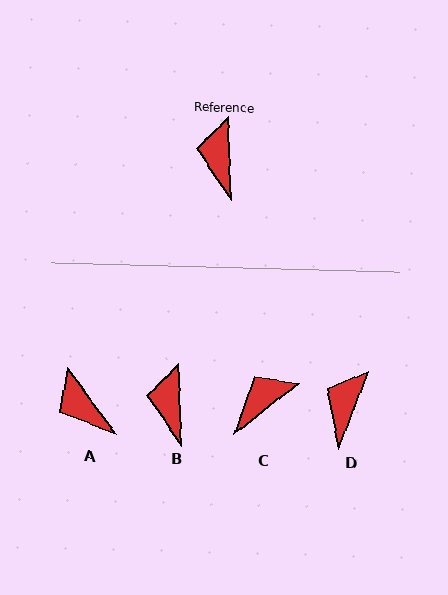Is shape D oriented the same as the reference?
No, it is off by about 23 degrees.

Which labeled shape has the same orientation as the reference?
B.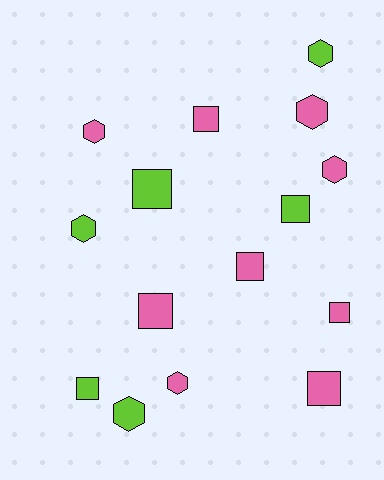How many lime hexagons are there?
There are 3 lime hexagons.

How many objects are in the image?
There are 15 objects.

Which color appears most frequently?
Pink, with 9 objects.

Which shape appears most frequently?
Square, with 8 objects.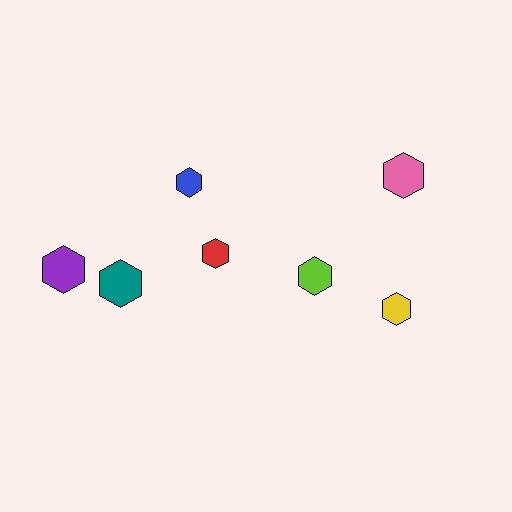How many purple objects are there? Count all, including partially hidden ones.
There is 1 purple object.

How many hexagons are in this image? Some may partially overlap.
There are 7 hexagons.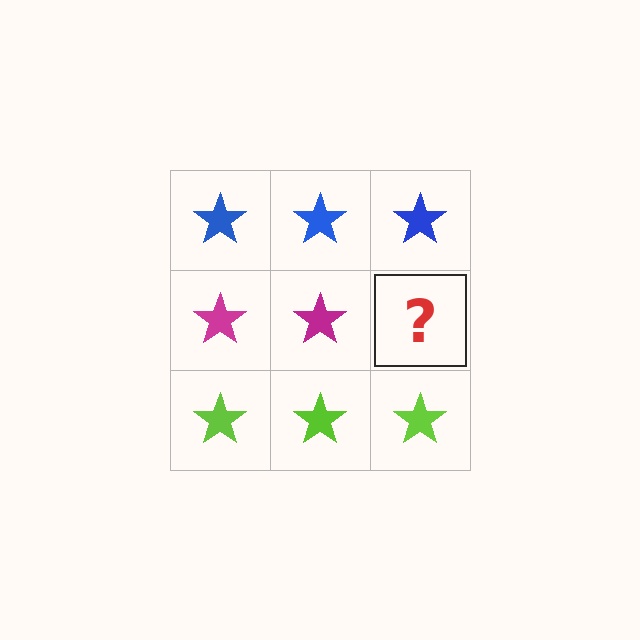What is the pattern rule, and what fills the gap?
The rule is that each row has a consistent color. The gap should be filled with a magenta star.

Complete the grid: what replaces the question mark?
The question mark should be replaced with a magenta star.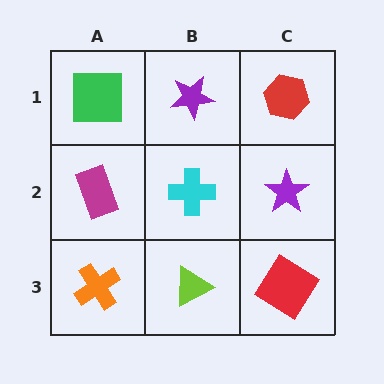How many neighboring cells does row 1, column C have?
2.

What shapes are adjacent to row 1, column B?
A cyan cross (row 2, column B), a green square (row 1, column A), a red hexagon (row 1, column C).